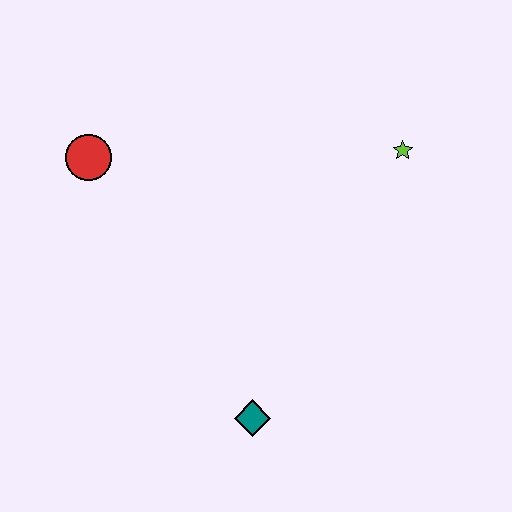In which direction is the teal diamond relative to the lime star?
The teal diamond is below the lime star.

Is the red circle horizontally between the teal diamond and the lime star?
No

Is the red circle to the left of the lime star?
Yes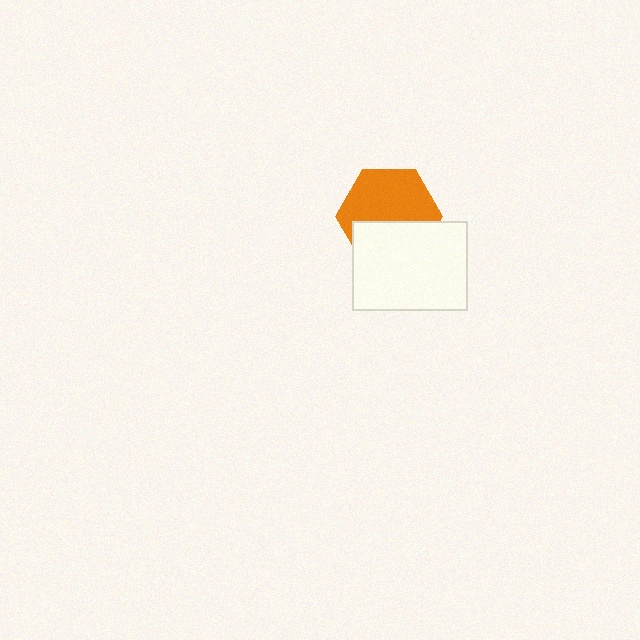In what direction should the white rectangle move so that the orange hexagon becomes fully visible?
The white rectangle should move down. That is the shortest direction to clear the overlap and leave the orange hexagon fully visible.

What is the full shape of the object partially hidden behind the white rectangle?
The partially hidden object is an orange hexagon.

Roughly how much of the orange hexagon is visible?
About half of it is visible (roughly 59%).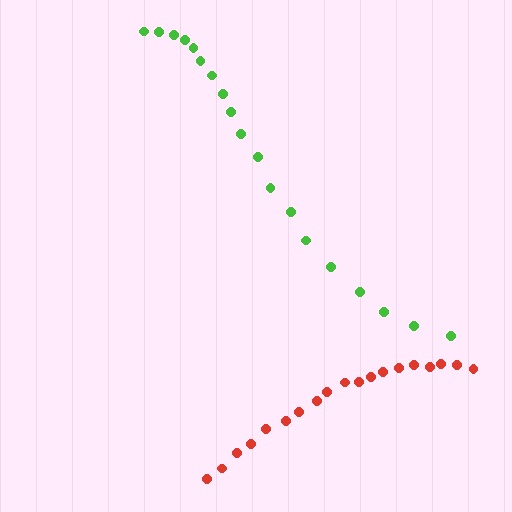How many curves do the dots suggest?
There are 2 distinct paths.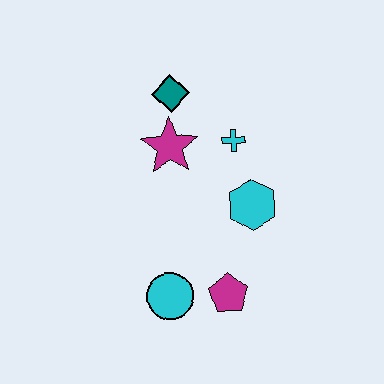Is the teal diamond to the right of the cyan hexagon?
No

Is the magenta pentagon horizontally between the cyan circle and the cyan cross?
Yes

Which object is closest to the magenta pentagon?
The cyan circle is closest to the magenta pentagon.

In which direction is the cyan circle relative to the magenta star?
The cyan circle is below the magenta star.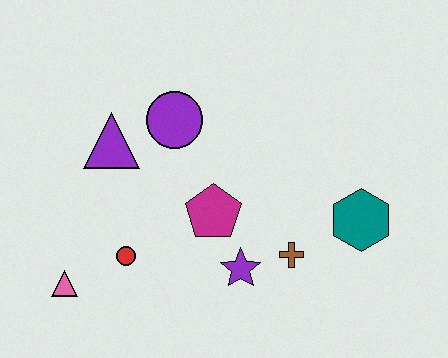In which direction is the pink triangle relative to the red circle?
The pink triangle is to the left of the red circle.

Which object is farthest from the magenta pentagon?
The pink triangle is farthest from the magenta pentagon.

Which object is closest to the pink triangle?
The red circle is closest to the pink triangle.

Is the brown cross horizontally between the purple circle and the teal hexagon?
Yes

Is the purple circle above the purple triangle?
Yes